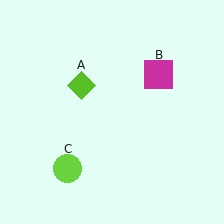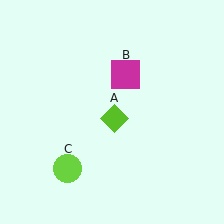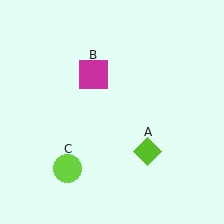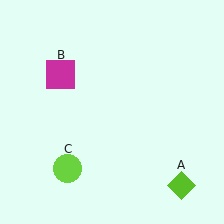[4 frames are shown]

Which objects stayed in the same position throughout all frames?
Lime circle (object C) remained stationary.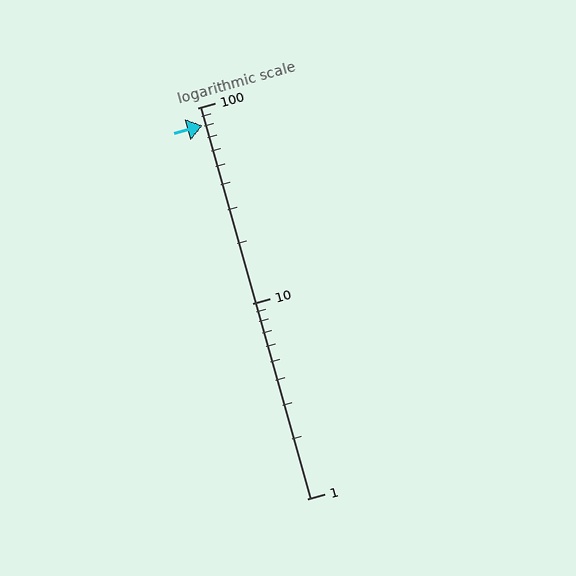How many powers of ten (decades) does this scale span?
The scale spans 2 decades, from 1 to 100.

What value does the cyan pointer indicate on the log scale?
The pointer indicates approximately 81.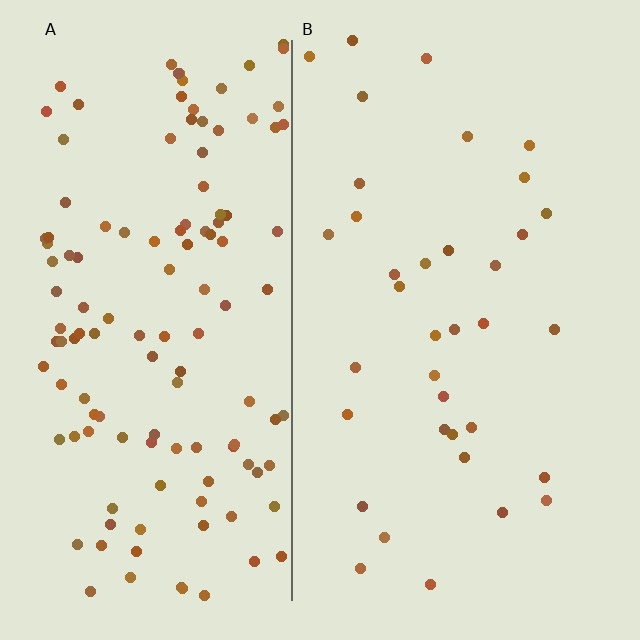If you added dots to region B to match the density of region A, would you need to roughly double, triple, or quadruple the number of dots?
Approximately quadruple.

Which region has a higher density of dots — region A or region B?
A (the left).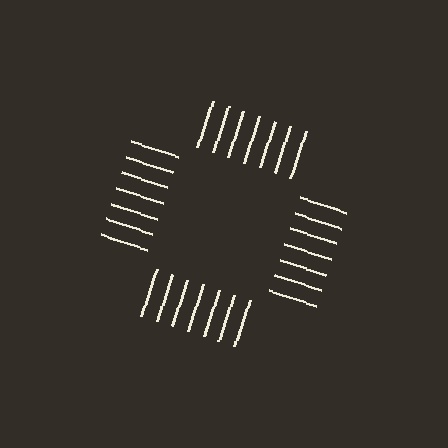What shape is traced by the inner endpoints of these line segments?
An illusory square — the line segments terminate on its edges but no continuous stroke is drawn.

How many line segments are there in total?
28 — 7 along each of the 4 edges.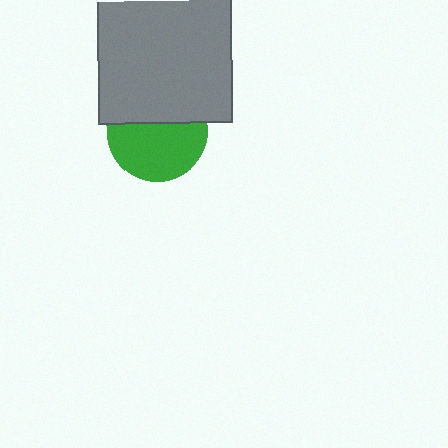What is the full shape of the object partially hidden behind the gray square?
The partially hidden object is a green circle.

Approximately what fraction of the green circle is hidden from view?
Roughly 41% of the green circle is hidden behind the gray square.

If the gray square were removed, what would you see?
You would see the complete green circle.